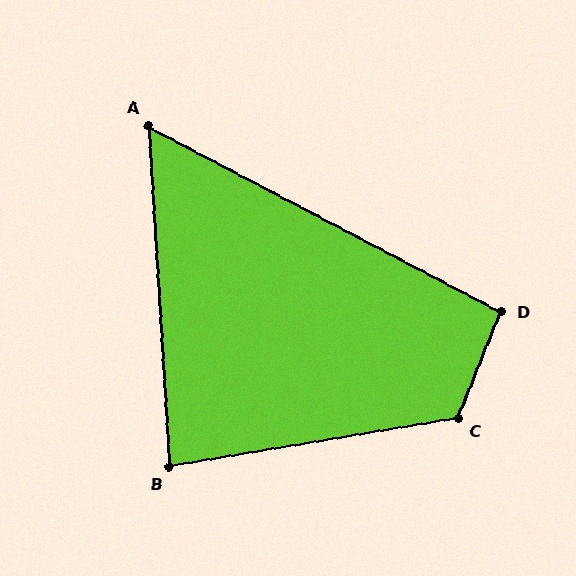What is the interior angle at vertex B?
Approximately 84 degrees (acute).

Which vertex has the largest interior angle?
C, at approximately 121 degrees.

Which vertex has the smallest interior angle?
A, at approximately 59 degrees.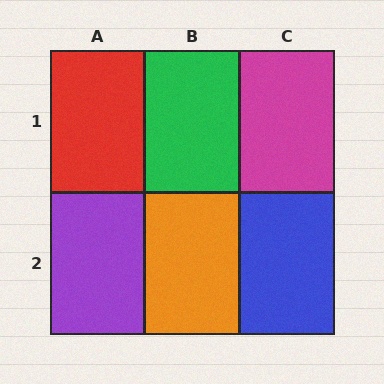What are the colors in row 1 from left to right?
Red, green, magenta.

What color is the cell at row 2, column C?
Blue.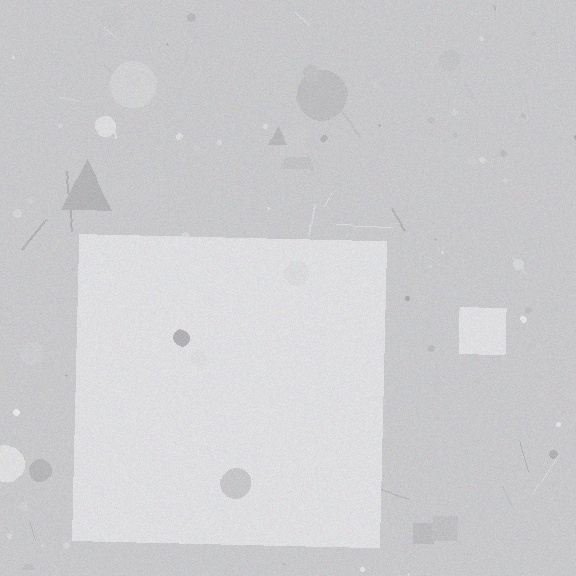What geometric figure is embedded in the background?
A square is embedded in the background.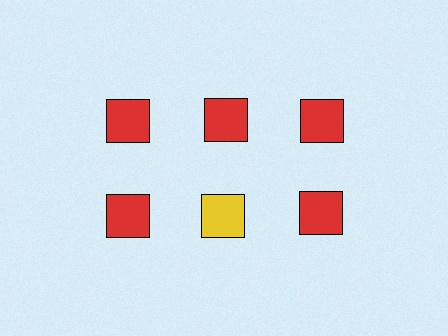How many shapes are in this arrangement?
There are 6 shapes arranged in a grid pattern.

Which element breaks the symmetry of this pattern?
The yellow square in the second row, second from left column breaks the symmetry. All other shapes are red squares.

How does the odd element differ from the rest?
It has a different color: yellow instead of red.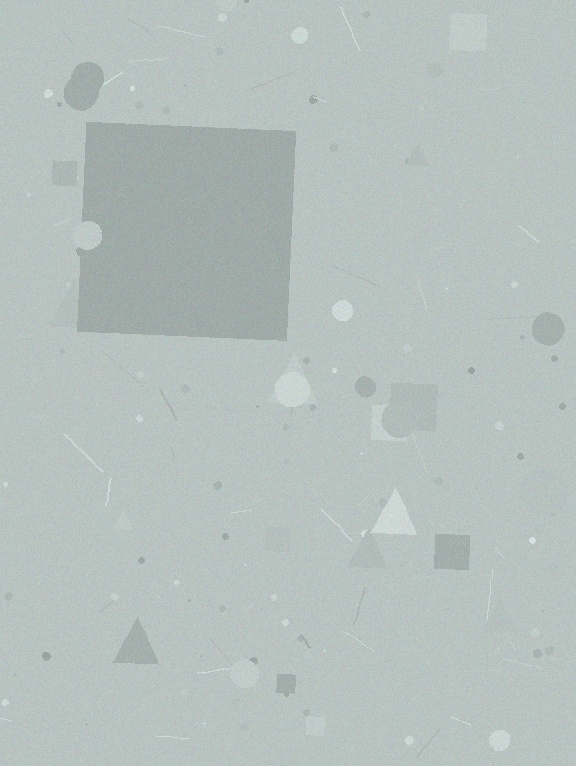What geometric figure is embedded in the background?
A square is embedded in the background.